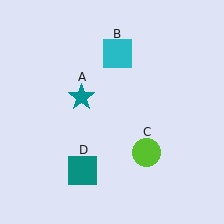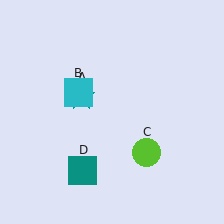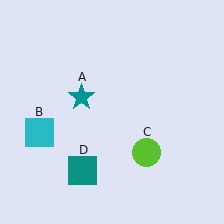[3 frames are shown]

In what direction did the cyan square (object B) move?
The cyan square (object B) moved down and to the left.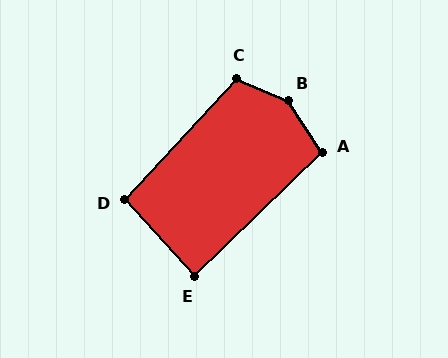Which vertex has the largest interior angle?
B, at approximately 146 degrees.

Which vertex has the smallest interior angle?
E, at approximately 88 degrees.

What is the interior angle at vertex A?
Approximately 101 degrees (obtuse).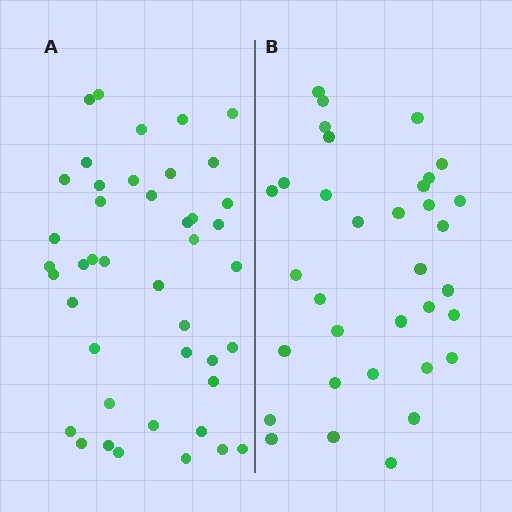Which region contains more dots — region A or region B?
Region A (the left region) has more dots.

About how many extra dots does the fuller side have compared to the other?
Region A has roughly 8 or so more dots than region B.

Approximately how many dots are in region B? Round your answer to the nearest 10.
About 30 dots. (The exact count is 34, which rounds to 30.)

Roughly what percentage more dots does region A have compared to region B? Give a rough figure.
About 25% more.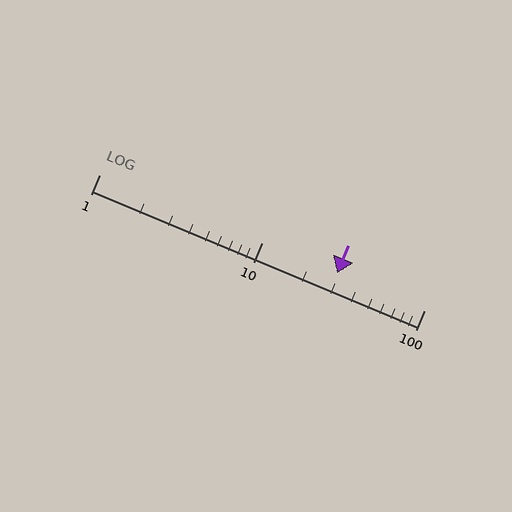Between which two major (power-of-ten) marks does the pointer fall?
The pointer is between 10 and 100.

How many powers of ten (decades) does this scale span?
The scale spans 2 decades, from 1 to 100.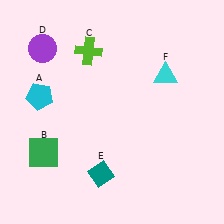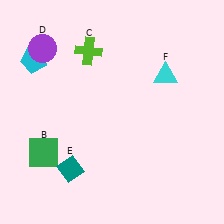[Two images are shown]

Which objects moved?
The objects that moved are: the cyan pentagon (A), the teal diamond (E).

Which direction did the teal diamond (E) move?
The teal diamond (E) moved left.